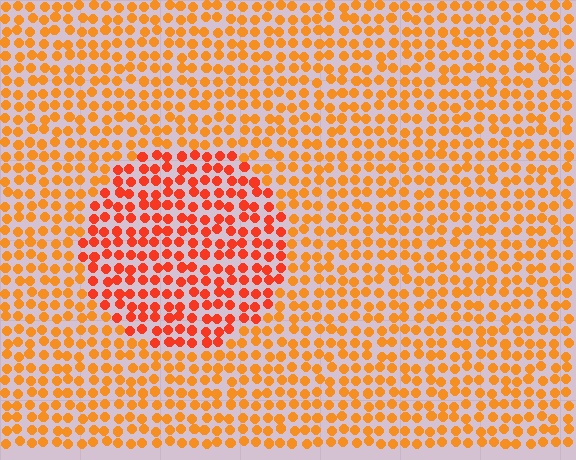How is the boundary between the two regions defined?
The boundary is defined purely by a slight shift in hue (about 25 degrees). Spacing, size, and orientation are identical on both sides.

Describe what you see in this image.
The image is filled with small orange elements in a uniform arrangement. A circle-shaped region is visible where the elements are tinted to a slightly different hue, forming a subtle color boundary.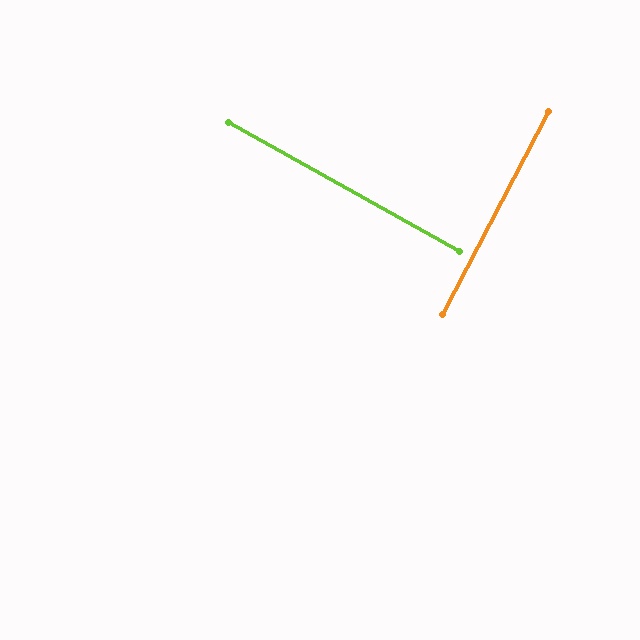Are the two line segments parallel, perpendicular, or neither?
Perpendicular — they meet at approximately 89°.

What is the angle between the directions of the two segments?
Approximately 89 degrees.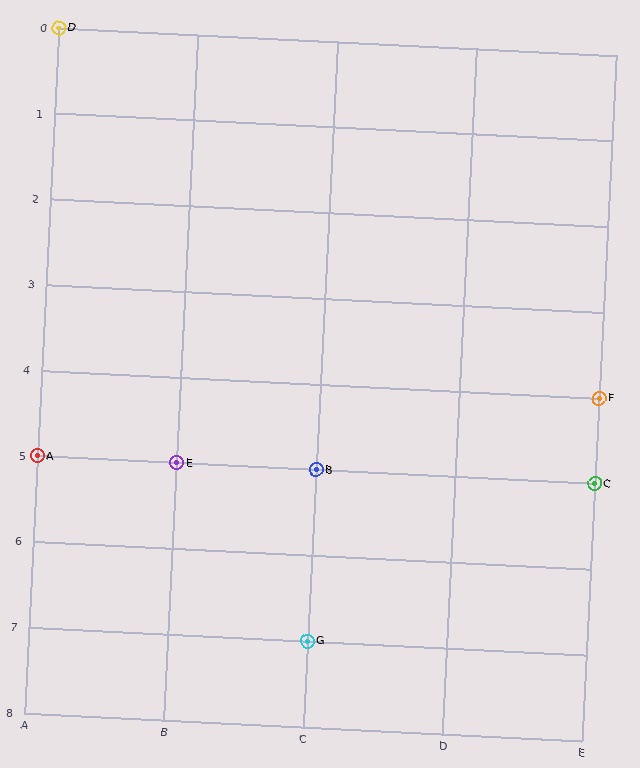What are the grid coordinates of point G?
Point G is at grid coordinates (C, 7).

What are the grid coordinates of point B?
Point B is at grid coordinates (C, 5).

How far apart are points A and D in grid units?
Points A and D are 5 rows apart.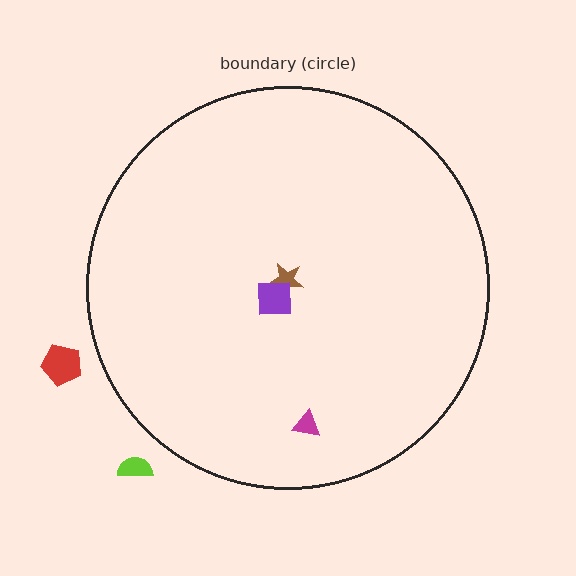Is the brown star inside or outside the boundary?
Inside.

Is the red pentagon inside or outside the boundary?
Outside.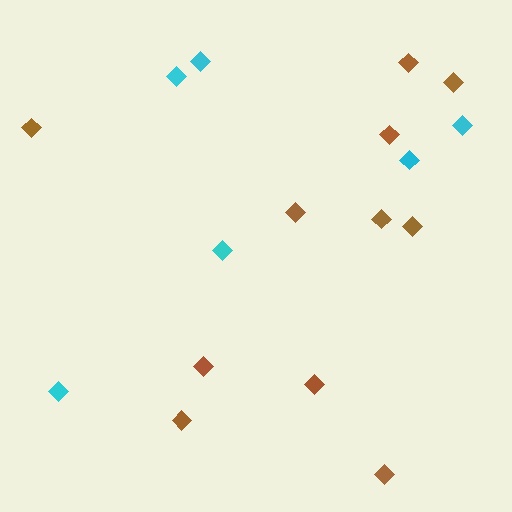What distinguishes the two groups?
There are 2 groups: one group of cyan diamonds (6) and one group of brown diamonds (11).